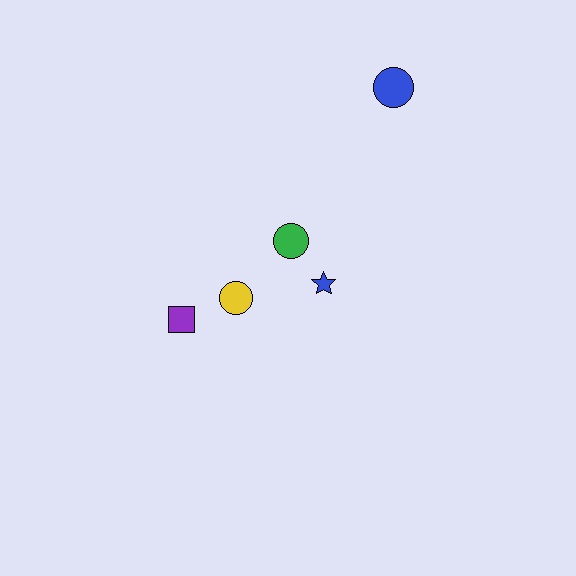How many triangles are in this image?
There are no triangles.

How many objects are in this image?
There are 5 objects.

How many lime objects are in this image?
There are no lime objects.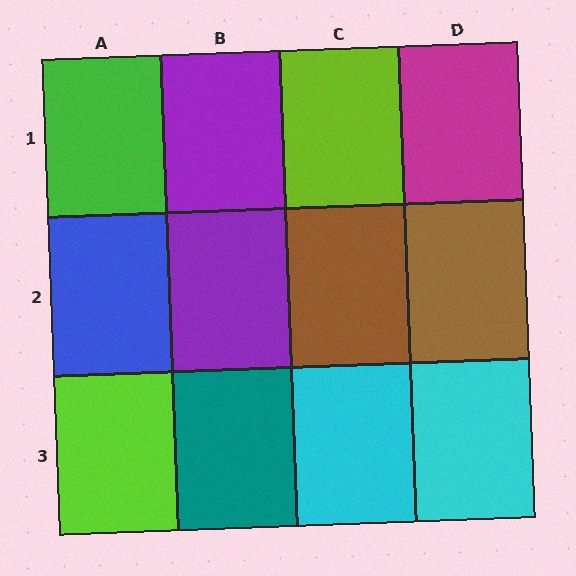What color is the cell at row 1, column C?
Lime.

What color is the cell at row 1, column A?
Green.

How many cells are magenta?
1 cell is magenta.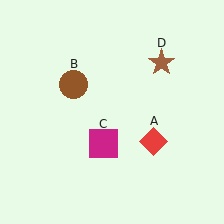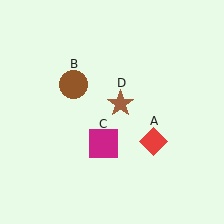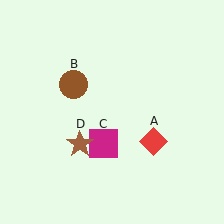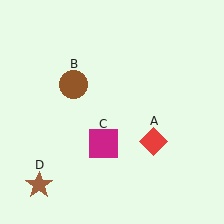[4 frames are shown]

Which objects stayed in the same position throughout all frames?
Red diamond (object A) and brown circle (object B) and magenta square (object C) remained stationary.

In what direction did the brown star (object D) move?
The brown star (object D) moved down and to the left.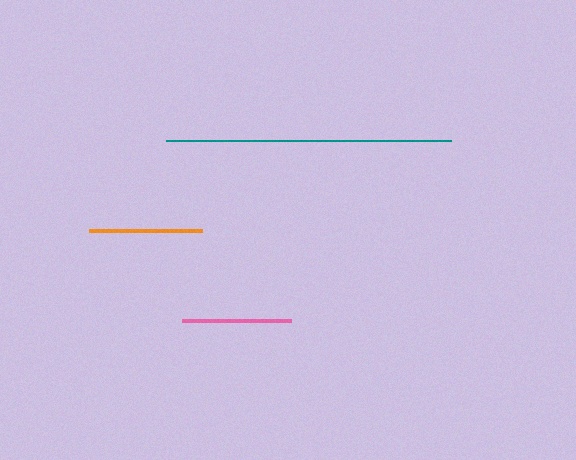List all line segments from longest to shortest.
From longest to shortest: teal, orange, pink.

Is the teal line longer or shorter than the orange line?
The teal line is longer than the orange line.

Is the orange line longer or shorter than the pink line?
The orange line is longer than the pink line.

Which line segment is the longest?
The teal line is the longest at approximately 285 pixels.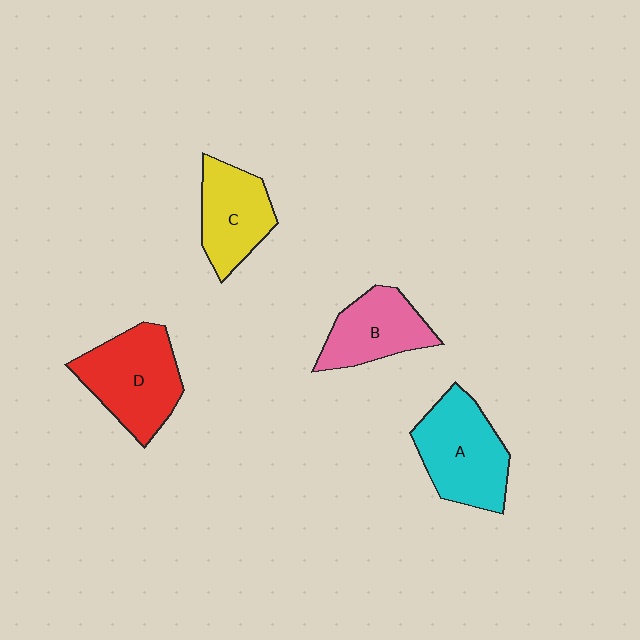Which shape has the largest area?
Shape D (red).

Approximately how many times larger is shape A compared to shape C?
Approximately 1.3 times.